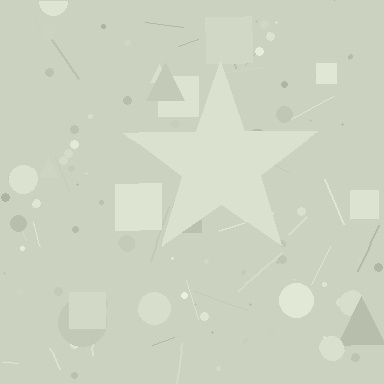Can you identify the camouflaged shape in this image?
The camouflaged shape is a star.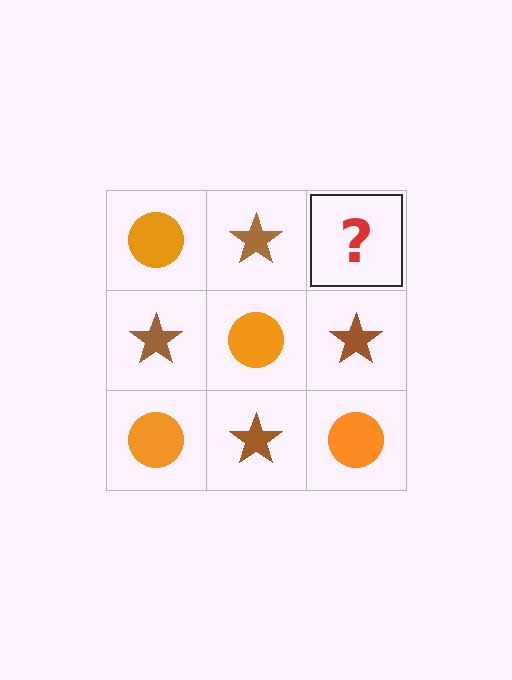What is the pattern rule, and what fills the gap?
The rule is that it alternates orange circle and brown star in a checkerboard pattern. The gap should be filled with an orange circle.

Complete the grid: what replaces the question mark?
The question mark should be replaced with an orange circle.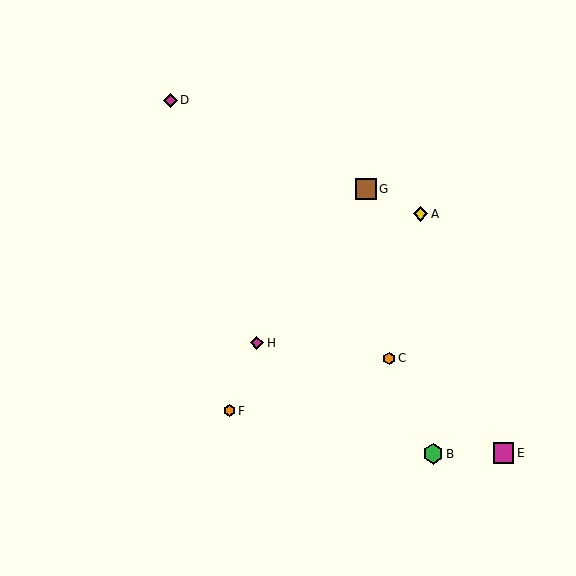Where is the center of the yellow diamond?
The center of the yellow diamond is at (420, 214).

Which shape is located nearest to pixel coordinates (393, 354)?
The orange hexagon (labeled C) at (389, 358) is nearest to that location.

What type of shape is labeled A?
Shape A is a yellow diamond.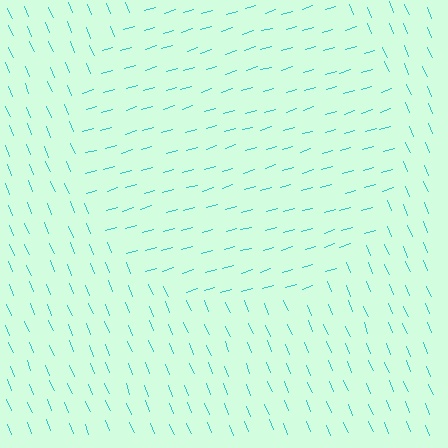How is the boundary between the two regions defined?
The boundary is defined purely by a change in line orientation (approximately 84 degrees difference). All lines are the same color and thickness.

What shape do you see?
I see a circle.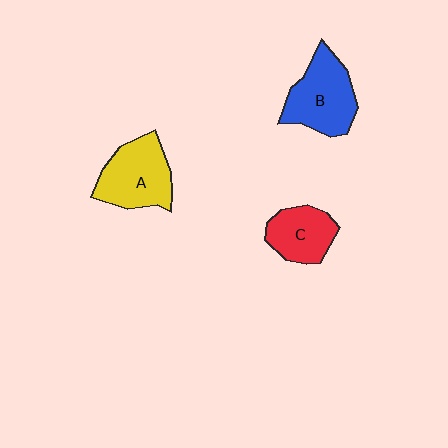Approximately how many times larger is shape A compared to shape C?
Approximately 1.4 times.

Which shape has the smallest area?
Shape C (red).